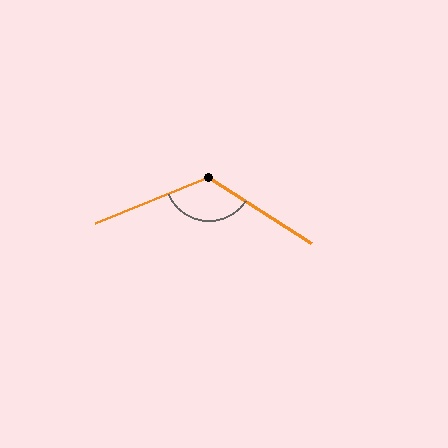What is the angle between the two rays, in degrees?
Approximately 124 degrees.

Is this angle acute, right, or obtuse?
It is obtuse.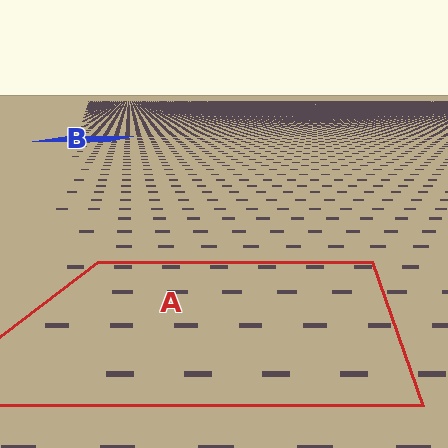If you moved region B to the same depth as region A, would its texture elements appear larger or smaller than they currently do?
They would appear larger. At a closer depth, the same texture elements are projected at a bigger on-screen size.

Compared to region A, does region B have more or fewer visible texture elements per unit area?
Region B has more texture elements per unit area — they are packed more densely because it is farther away.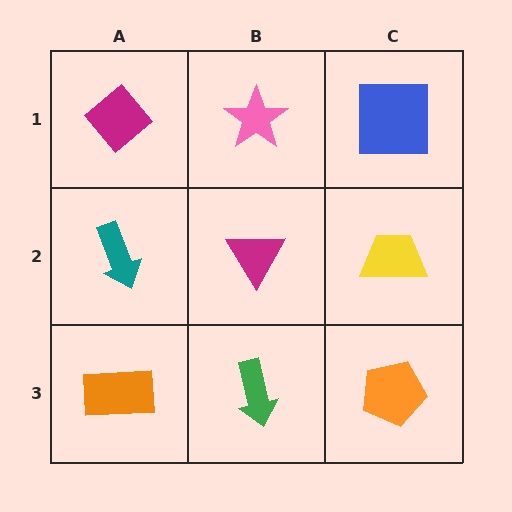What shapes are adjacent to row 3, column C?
A yellow trapezoid (row 2, column C), a green arrow (row 3, column B).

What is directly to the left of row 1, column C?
A pink star.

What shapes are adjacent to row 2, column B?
A pink star (row 1, column B), a green arrow (row 3, column B), a teal arrow (row 2, column A), a yellow trapezoid (row 2, column C).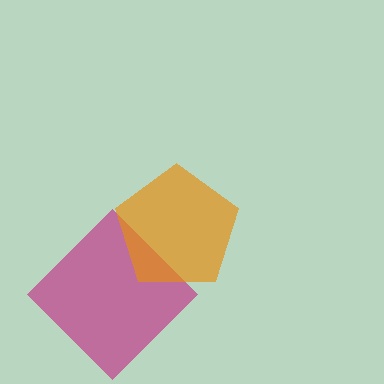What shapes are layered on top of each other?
The layered shapes are: a magenta diamond, an orange pentagon.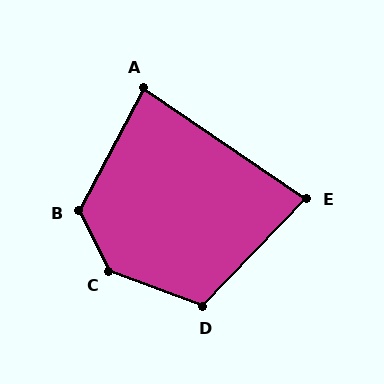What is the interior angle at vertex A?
Approximately 84 degrees (acute).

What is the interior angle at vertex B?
Approximately 126 degrees (obtuse).